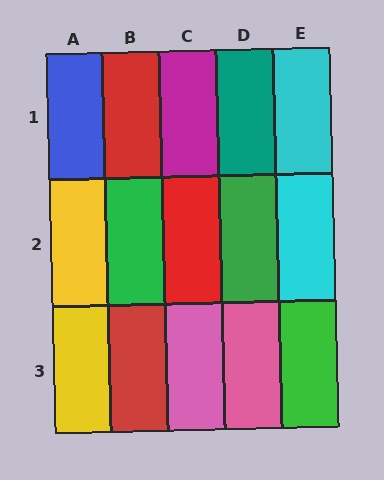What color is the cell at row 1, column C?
Magenta.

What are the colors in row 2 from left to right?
Yellow, green, red, green, cyan.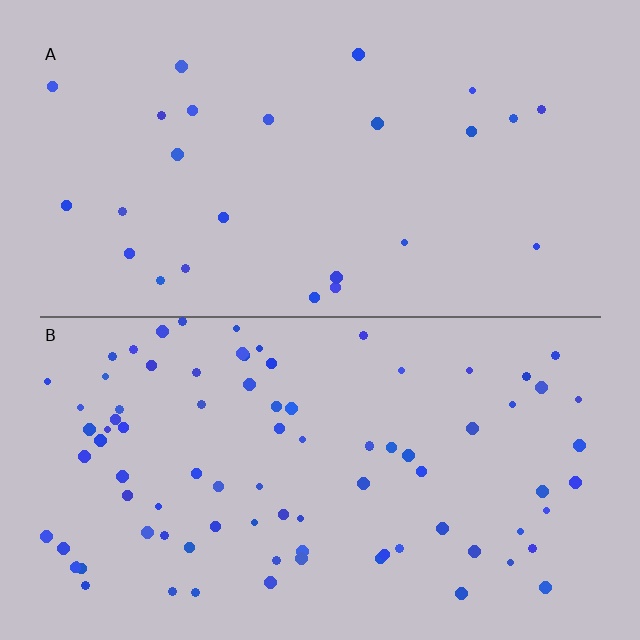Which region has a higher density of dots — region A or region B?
B (the bottom).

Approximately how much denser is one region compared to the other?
Approximately 3.4× — region B over region A.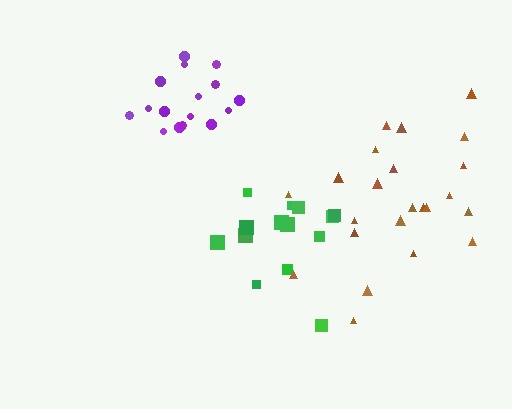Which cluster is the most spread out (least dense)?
Brown.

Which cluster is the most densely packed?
Purple.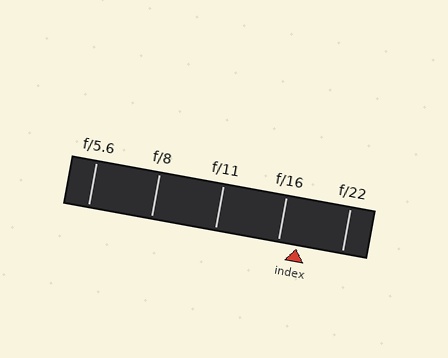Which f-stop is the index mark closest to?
The index mark is closest to f/16.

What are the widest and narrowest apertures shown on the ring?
The widest aperture shown is f/5.6 and the narrowest is f/22.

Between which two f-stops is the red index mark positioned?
The index mark is between f/16 and f/22.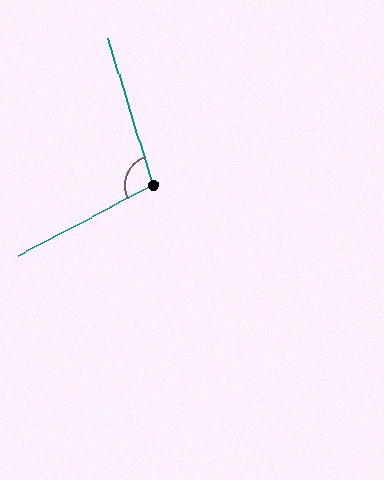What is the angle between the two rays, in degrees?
Approximately 101 degrees.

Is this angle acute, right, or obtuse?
It is obtuse.